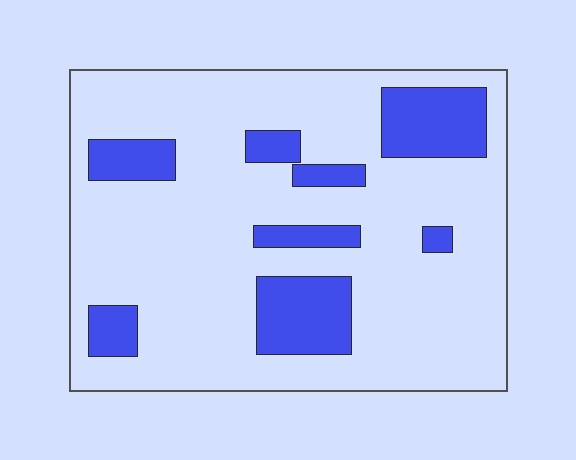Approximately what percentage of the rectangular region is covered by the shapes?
Approximately 20%.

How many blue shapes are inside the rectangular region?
8.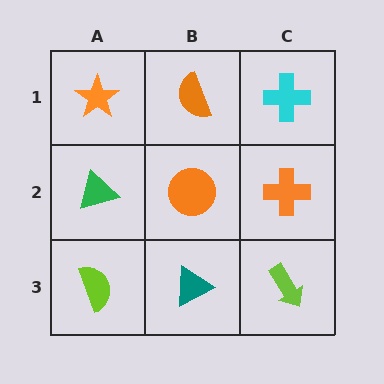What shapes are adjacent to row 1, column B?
An orange circle (row 2, column B), an orange star (row 1, column A), a cyan cross (row 1, column C).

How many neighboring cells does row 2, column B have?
4.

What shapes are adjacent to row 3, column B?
An orange circle (row 2, column B), a lime semicircle (row 3, column A), a lime arrow (row 3, column C).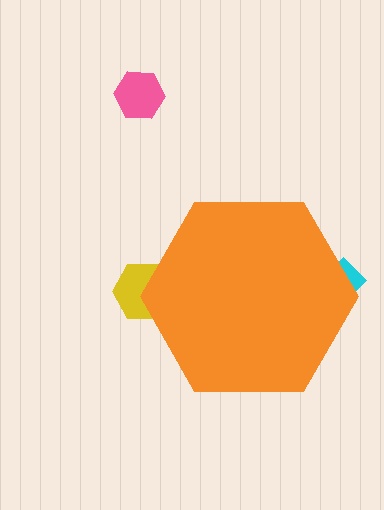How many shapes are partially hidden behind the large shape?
2 shapes are partially hidden.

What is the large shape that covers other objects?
An orange hexagon.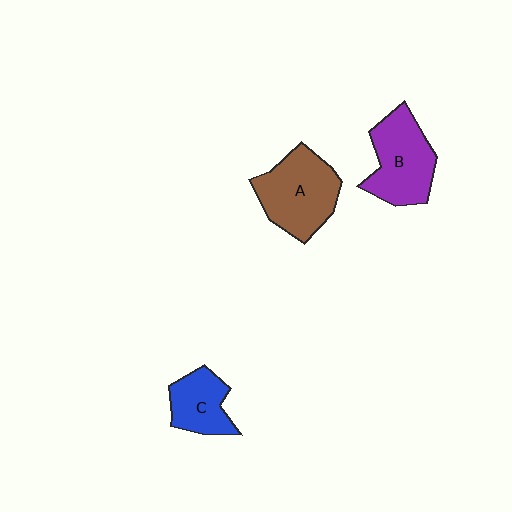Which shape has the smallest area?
Shape C (blue).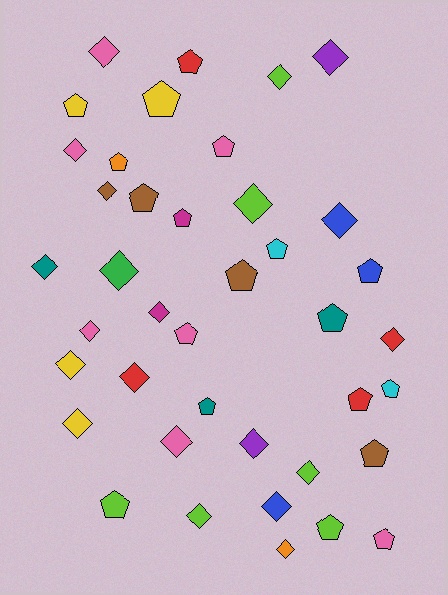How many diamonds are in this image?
There are 21 diamonds.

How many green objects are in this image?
There is 1 green object.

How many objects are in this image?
There are 40 objects.